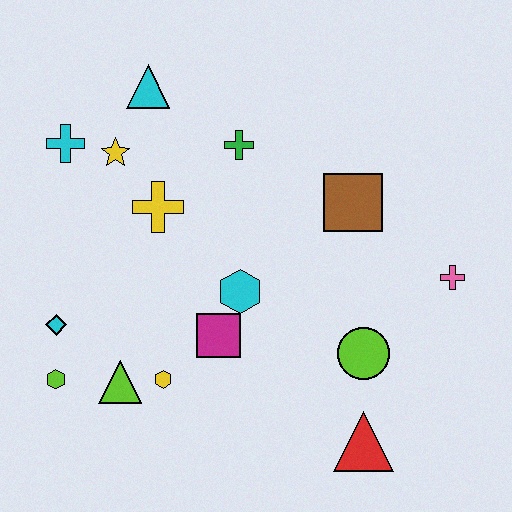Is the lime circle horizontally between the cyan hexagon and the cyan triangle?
No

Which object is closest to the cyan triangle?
The yellow star is closest to the cyan triangle.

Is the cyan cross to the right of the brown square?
No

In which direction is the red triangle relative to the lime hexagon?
The red triangle is to the right of the lime hexagon.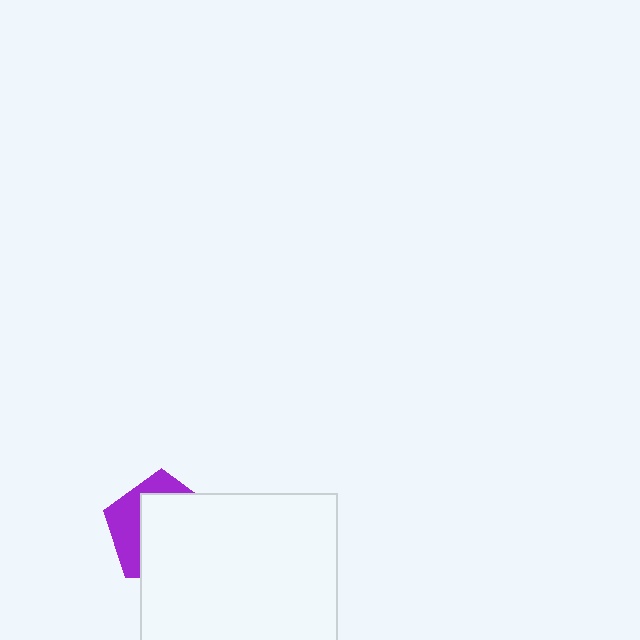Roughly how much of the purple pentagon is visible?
A small part of it is visible (roughly 34%).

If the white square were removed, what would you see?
You would see the complete purple pentagon.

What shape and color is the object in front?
The object in front is a white square.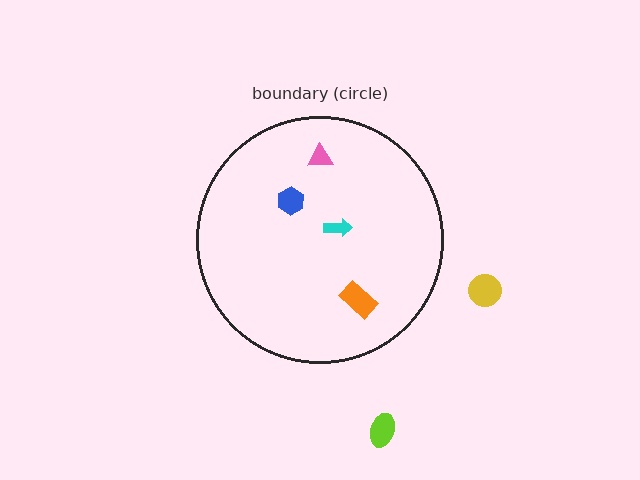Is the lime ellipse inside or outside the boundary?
Outside.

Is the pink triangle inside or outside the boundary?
Inside.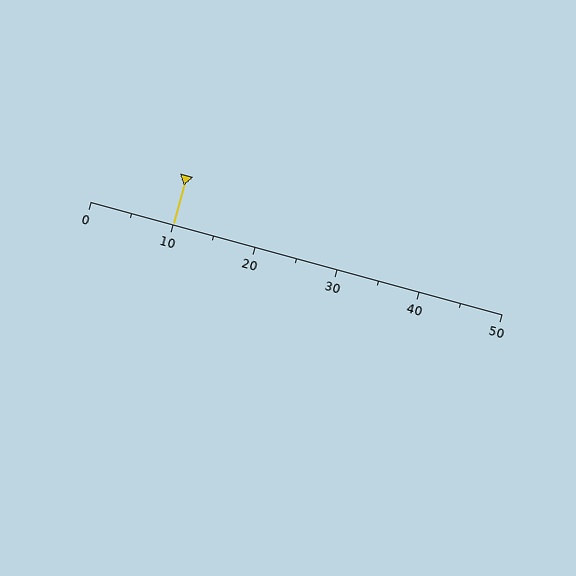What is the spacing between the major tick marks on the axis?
The major ticks are spaced 10 apart.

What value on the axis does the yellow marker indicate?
The marker indicates approximately 10.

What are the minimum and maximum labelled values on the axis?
The axis runs from 0 to 50.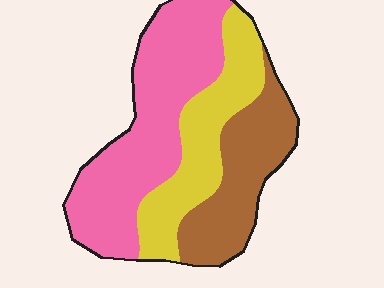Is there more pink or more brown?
Pink.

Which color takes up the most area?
Pink, at roughly 45%.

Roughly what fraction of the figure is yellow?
Yellow covers roughly 30% of the figure.